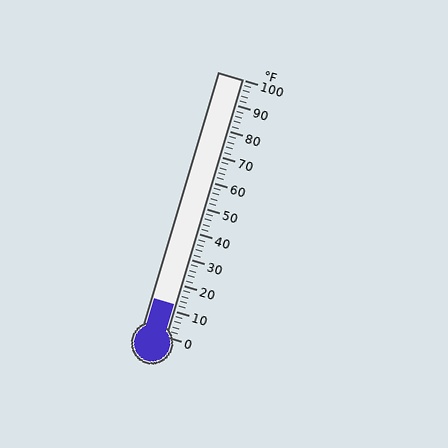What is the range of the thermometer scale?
The thermometer scale ranges from 0°F to 100°F.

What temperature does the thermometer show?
The thermometer shows approximately 12°F.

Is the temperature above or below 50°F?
The temperature is below 50°F.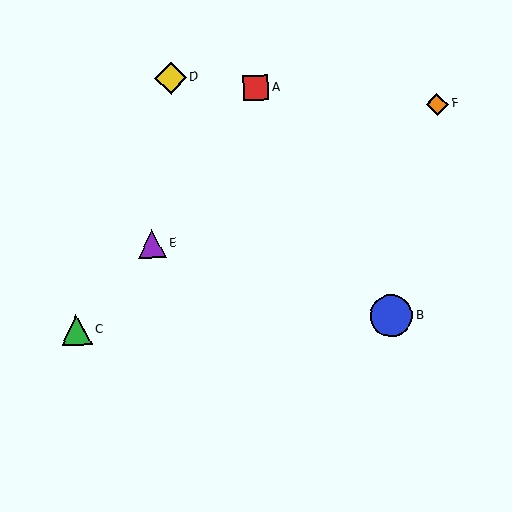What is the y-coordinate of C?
Object C is at y≈330.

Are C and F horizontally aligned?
No, C is at y≈330 and F is at y≈104.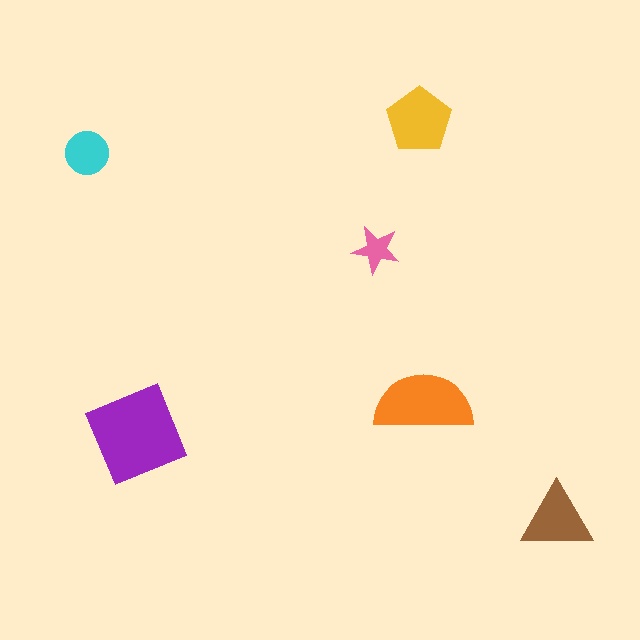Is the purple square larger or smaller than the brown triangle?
Larger.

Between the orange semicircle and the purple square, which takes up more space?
The purple square.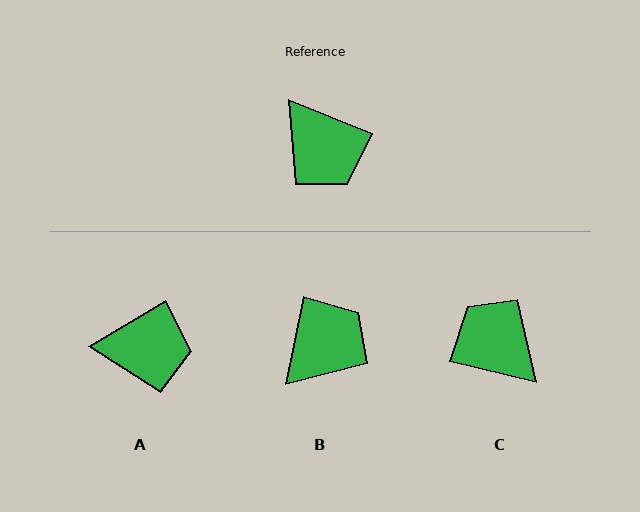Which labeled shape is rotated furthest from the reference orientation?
C, about 172 degrees away.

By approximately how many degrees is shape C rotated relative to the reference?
Approximately 172 degrees clockwise.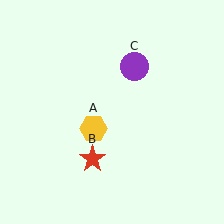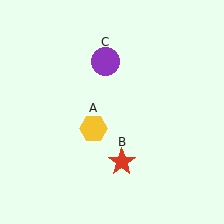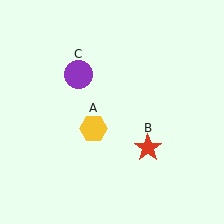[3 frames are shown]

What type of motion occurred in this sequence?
The red star (object B), purple circle (object C) rotated counterclockwise around the center of the scene.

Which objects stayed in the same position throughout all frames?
Yellow hexagon (object A) remained stationary.